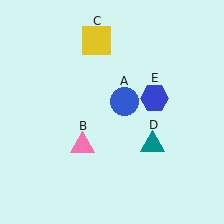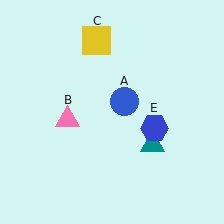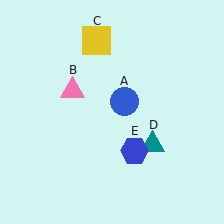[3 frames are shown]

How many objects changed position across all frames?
2 objects changed position: pink triangle (object B), blue hexagon (object E).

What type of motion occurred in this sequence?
The pink triangle (object B), blue hexagon (object E) rotated clockwise around the center of the scene.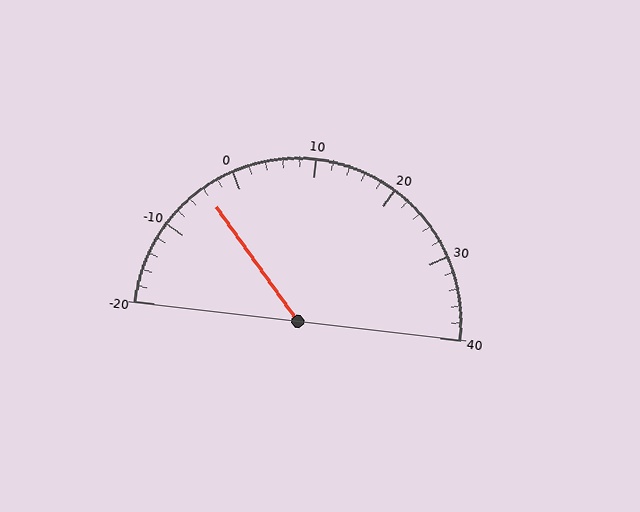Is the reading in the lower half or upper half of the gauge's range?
The reading is in the lower half of the range (-20 to 40).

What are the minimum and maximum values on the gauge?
The gauge ranges from -20 to 40.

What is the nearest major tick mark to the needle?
The nearest major tick mark is 0.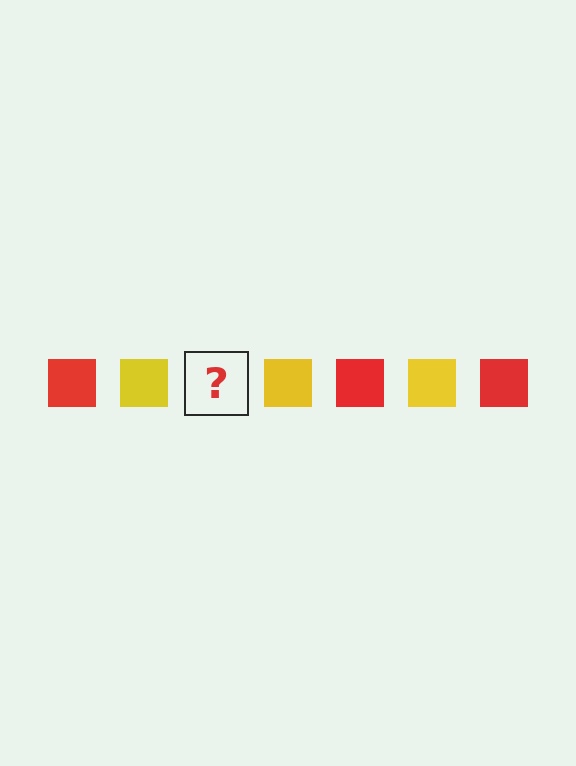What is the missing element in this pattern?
The missing element is a red square.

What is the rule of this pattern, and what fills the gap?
The rule is that the pattern cycles through red, yellow squares. The gap should be filled with a red square.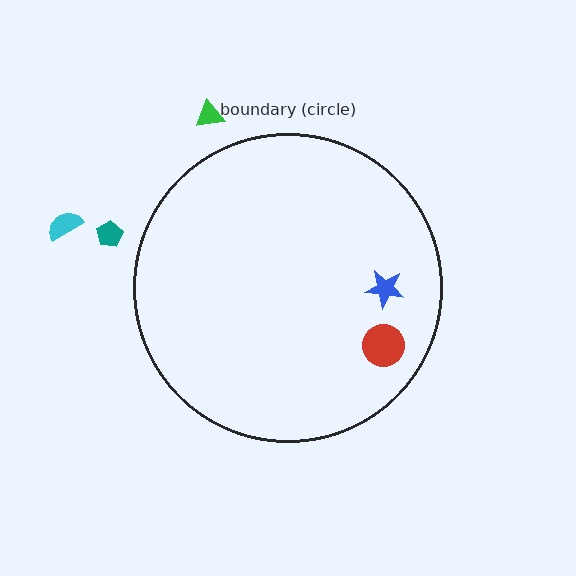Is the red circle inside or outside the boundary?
Inside.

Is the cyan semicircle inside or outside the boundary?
Outside.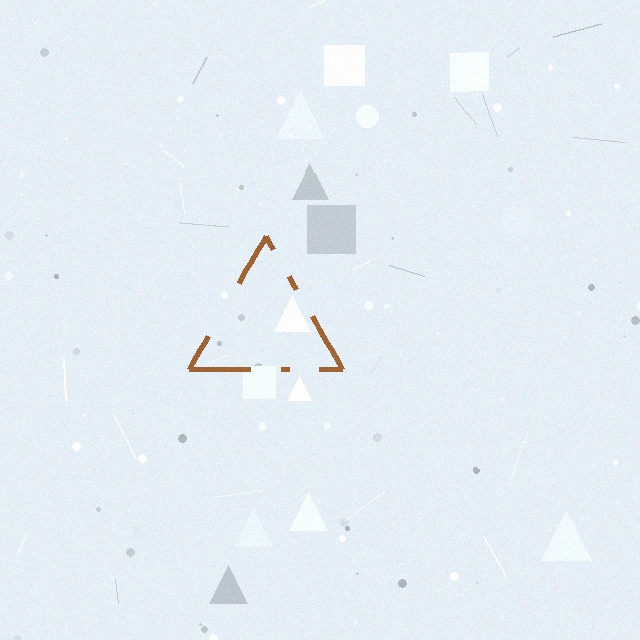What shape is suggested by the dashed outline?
The dashed outline suggests a triangle.